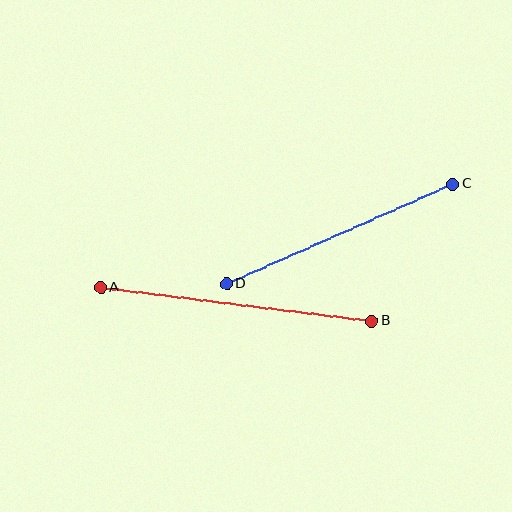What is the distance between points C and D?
The distance is approximately 247 pixels.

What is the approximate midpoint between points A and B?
The midpoint is at approximately (236, 304) pixels.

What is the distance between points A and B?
The distance is approximately 274 pixels.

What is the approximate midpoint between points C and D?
The midpoint is at approximately (340, 234) pixels.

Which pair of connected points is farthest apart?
Points A and B are farthest apart.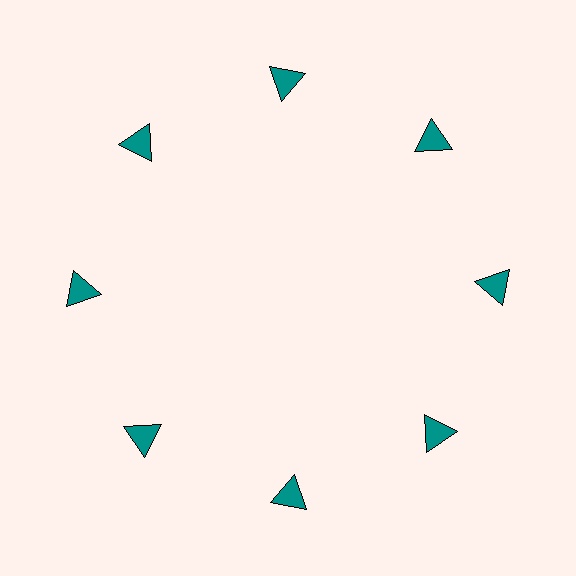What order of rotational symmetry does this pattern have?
This pattern has 8-fold rotational symmetry.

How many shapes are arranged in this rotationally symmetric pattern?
There are 8 shapes, arranged in 8 groups of 1.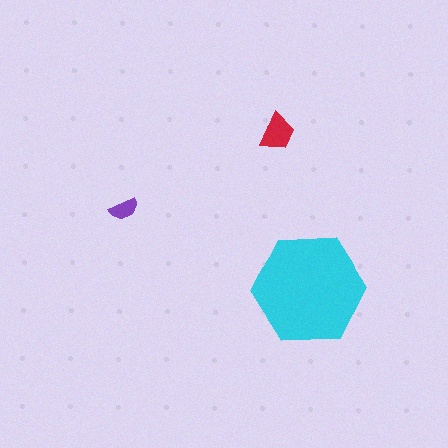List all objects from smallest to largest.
The purple semicircle, the red trapezoid, the cyan hexagon.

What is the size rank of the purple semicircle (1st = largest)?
3rd.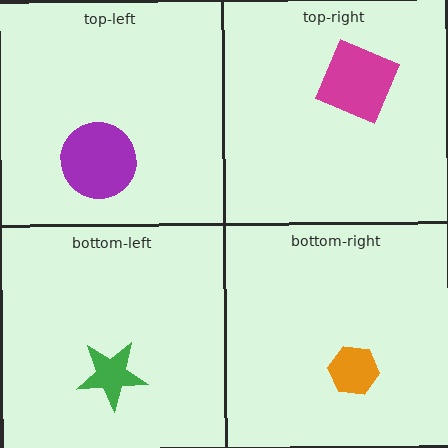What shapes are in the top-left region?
The purple circle.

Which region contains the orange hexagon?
The bottom-right region.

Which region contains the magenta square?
The top-right region.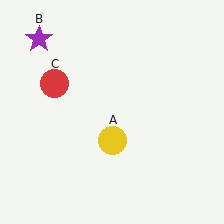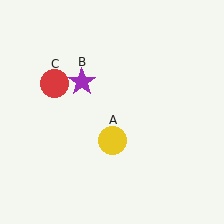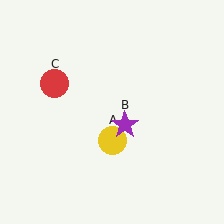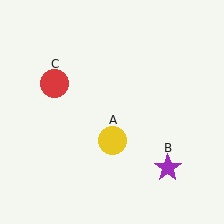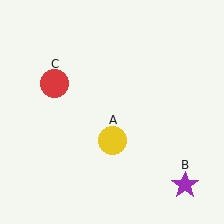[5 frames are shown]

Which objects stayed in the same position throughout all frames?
Yellow circle (object A) and red circle (object C) remained stationary.